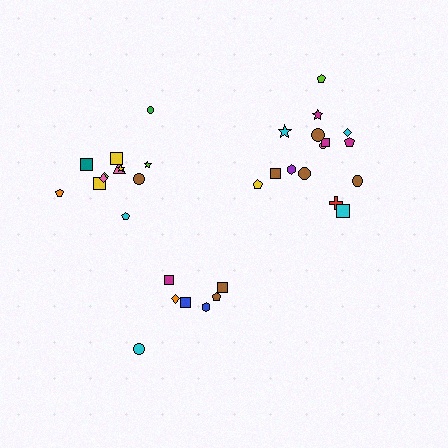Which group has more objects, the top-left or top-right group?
The top-right group.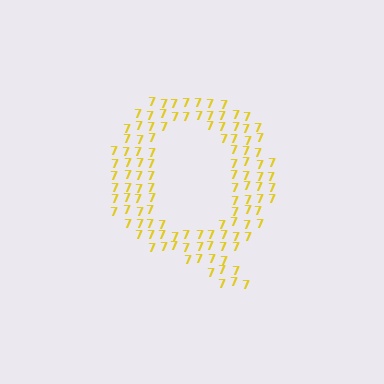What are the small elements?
The small elements are digit 7's.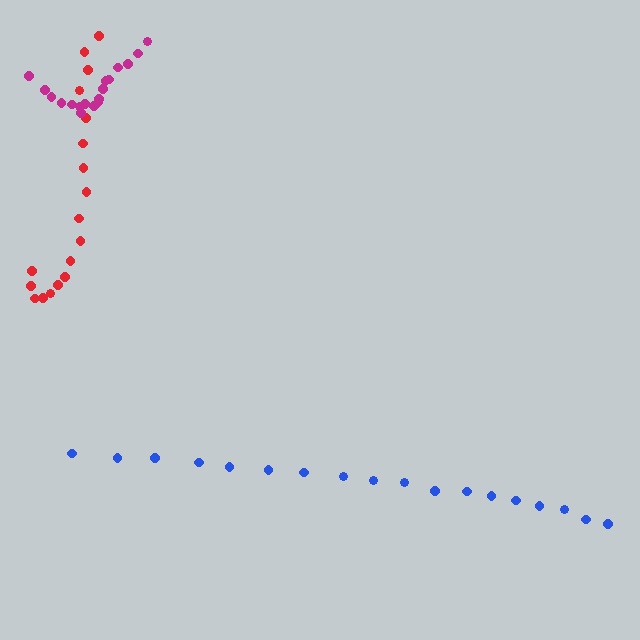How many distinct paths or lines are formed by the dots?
There are 3 distinct paths.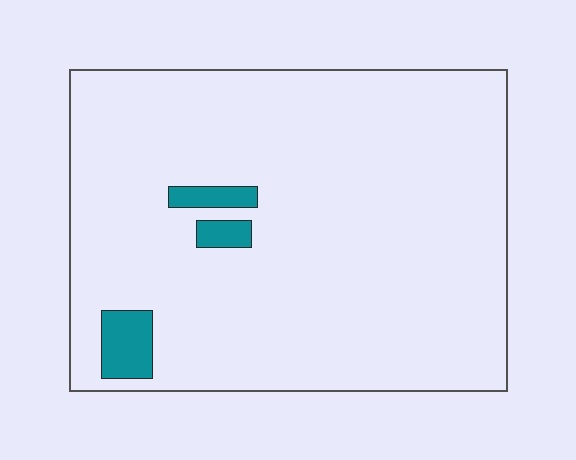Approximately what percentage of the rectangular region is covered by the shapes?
Approximately 5%.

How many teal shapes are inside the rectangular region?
3.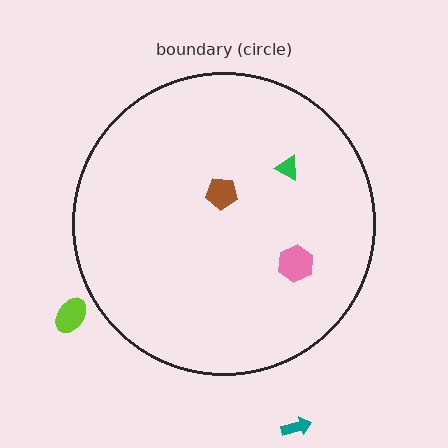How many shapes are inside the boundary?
3 inside, 2 outside.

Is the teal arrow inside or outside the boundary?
Outside.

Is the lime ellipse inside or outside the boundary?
Outside.